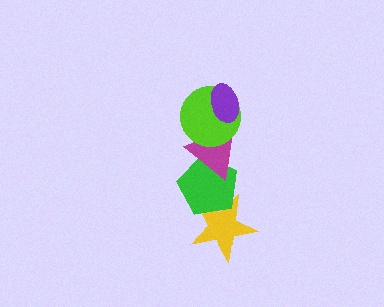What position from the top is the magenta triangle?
The magenta triangle is 3rd from the top.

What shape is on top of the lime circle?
The purple ellipse is on top of the lime circle.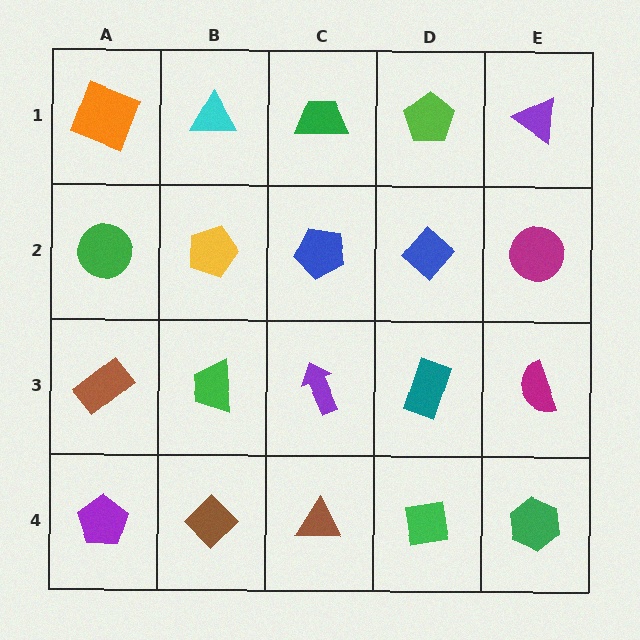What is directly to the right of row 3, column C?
A teal rectangle.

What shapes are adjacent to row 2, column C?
A green trapezoid (row 1, column C), a purple arrow (row 3, column C), a yellow pentagon (row 2, column B), a blue diamond (row 2, column D).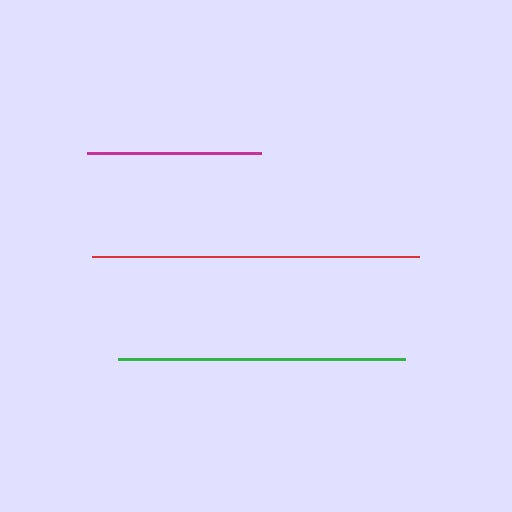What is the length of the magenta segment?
The magenta segment is approximately 173 pixels long.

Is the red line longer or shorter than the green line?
The red line is longer than the green line.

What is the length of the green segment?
The green segment is approximately 287 pixels long.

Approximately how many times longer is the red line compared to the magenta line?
The red line is approximately 1.9 times the length of the magenta line.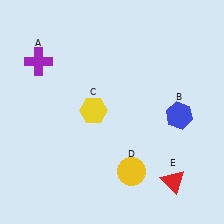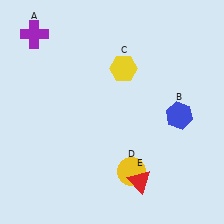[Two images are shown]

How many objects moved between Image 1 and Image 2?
3 objects moved between the two images.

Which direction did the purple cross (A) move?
The purple cross (A) moved up.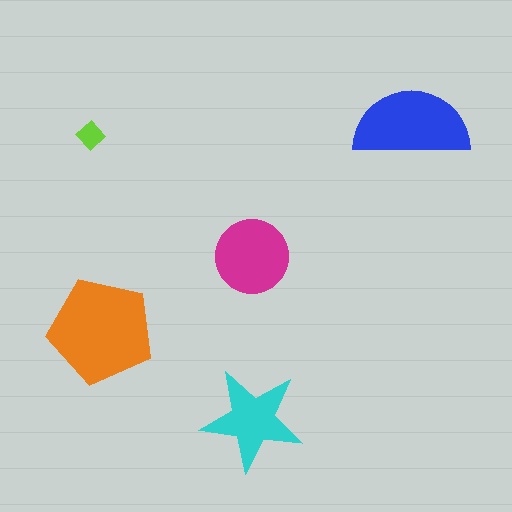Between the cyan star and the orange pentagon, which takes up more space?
The orange pentagon.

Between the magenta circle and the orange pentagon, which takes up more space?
The orange pentagon.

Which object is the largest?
The orange pentagon.